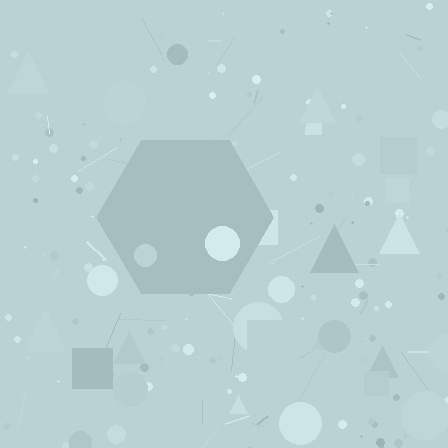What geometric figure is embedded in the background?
A hexagon is embedded in the background.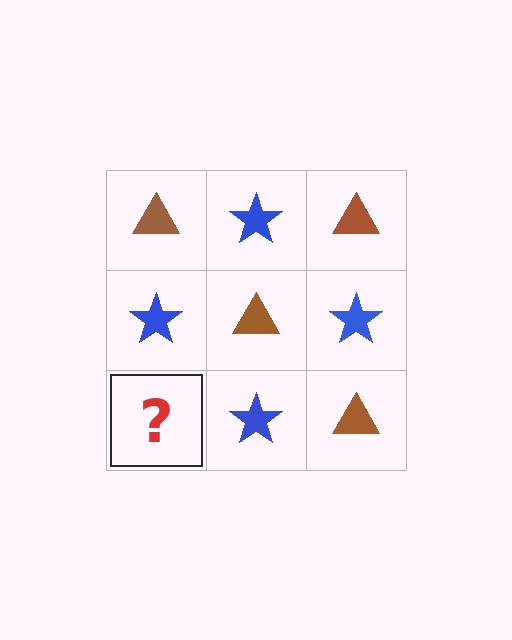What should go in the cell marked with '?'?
The missing cell should contain a brown triangle.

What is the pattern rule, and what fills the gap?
The rule is that it alternates brown triangle and blue star in a checkerboard pattern. The gap should be filled with a brown triangle.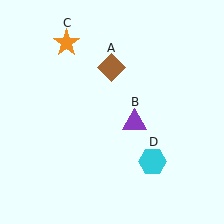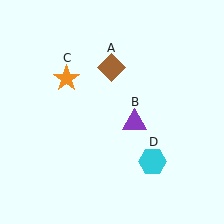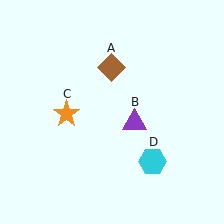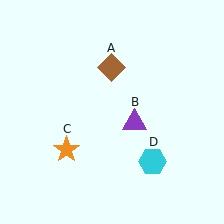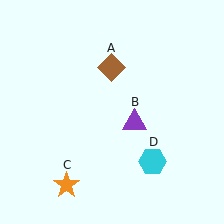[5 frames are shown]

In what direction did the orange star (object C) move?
The orange star (object C) moved down.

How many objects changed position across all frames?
1 object changed position: orange star (object C).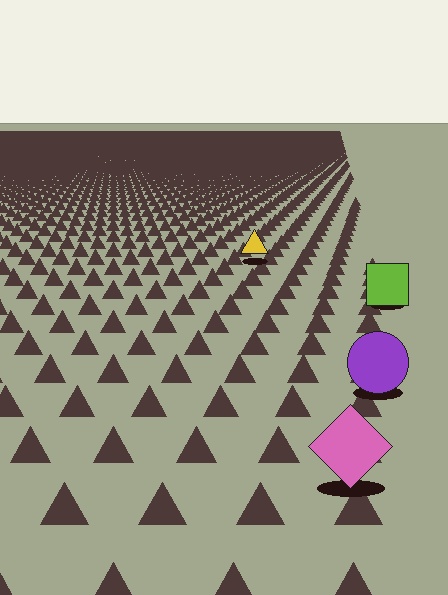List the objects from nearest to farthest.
From nearest to farthest: the pink diamond, the purple circle, the lime square, the yellow triangle.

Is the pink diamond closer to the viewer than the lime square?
Yes. The pink diamond is closer — you can tell from the texture gradient: the ground texture is coarser near it.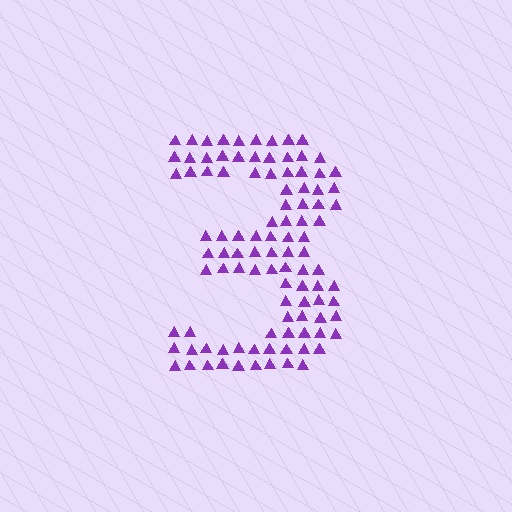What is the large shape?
The large shape is the digit 3.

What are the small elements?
The small elements are triangles.